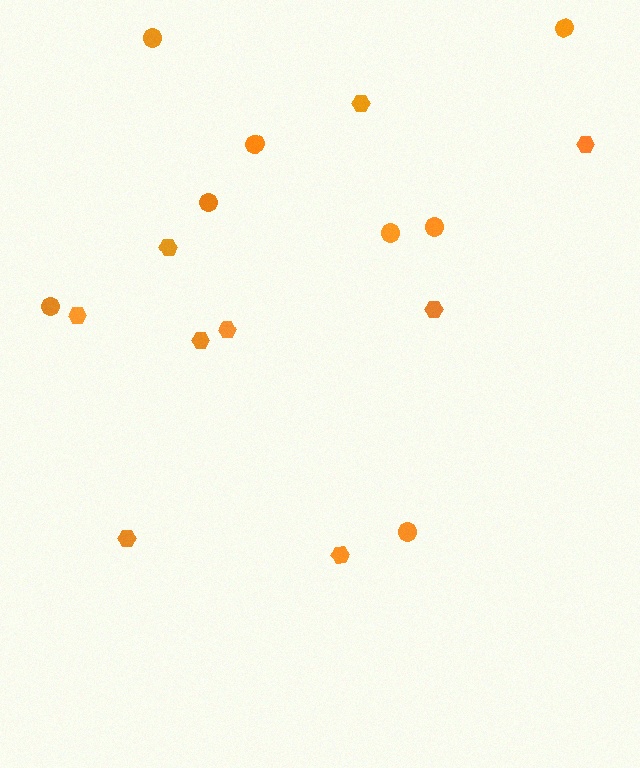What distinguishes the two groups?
There are 2 groups: one group of hexagons (9) and one group of circles (8).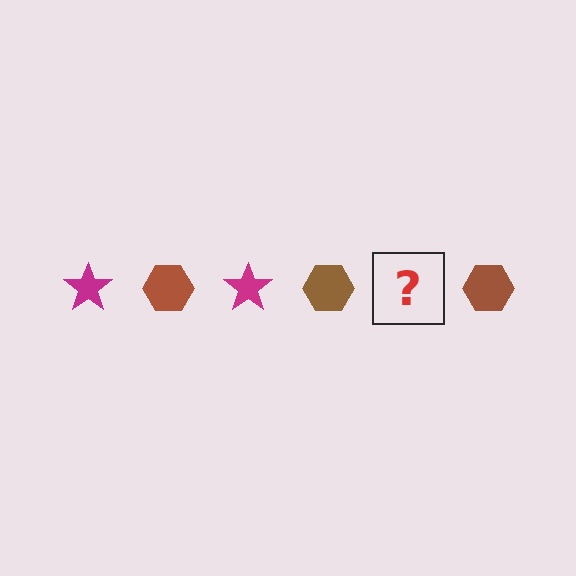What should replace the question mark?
The question mark should be replaced with a magenta star.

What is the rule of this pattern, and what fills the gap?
The rule is that the pattern alternates between magenta star and brown hexagon. The gap should be filled with a magenta star.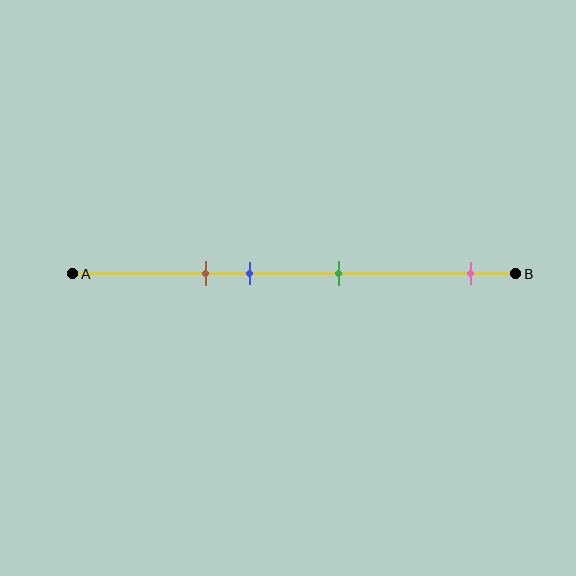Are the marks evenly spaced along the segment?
No, the marks are not evenly spaced.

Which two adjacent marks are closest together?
The brown and blue marks are the closest adjacent pair.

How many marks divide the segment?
There are 4 marks dividing the segment.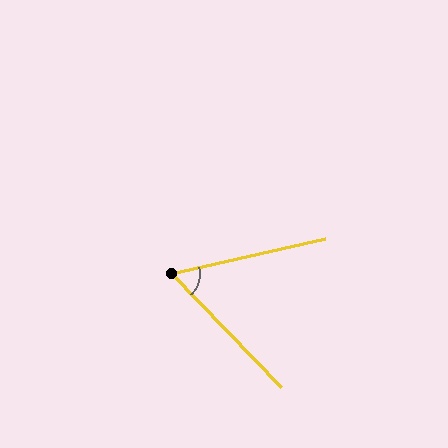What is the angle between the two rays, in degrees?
Approximately 59 degrees.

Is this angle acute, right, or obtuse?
It is acute.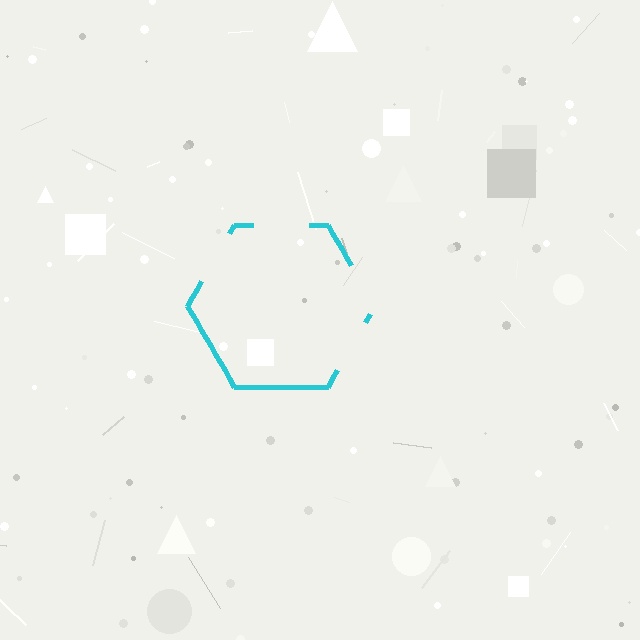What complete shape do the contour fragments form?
The contour fragments form a hexagon.